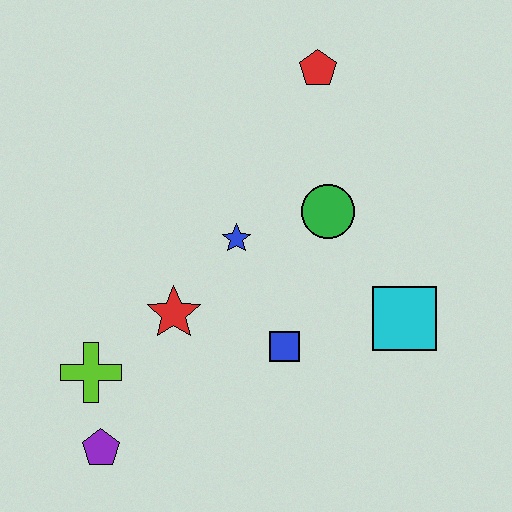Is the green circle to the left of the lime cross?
No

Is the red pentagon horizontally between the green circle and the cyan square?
No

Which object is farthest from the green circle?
The purple pentagon is farthest from the green circle.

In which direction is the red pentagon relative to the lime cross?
The red pentagon is above the lime cross.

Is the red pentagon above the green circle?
Yes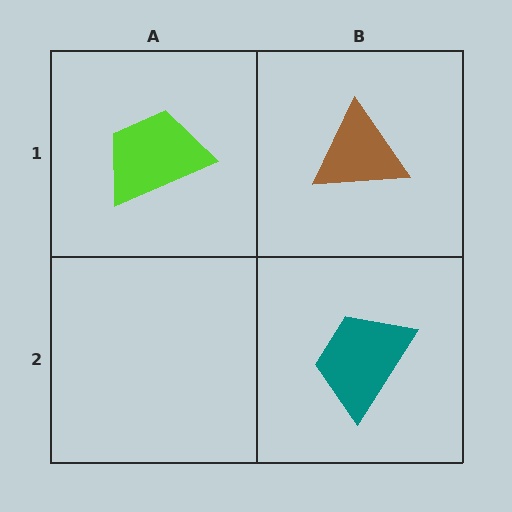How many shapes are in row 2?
1 shape.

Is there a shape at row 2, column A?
No, that cell is empty.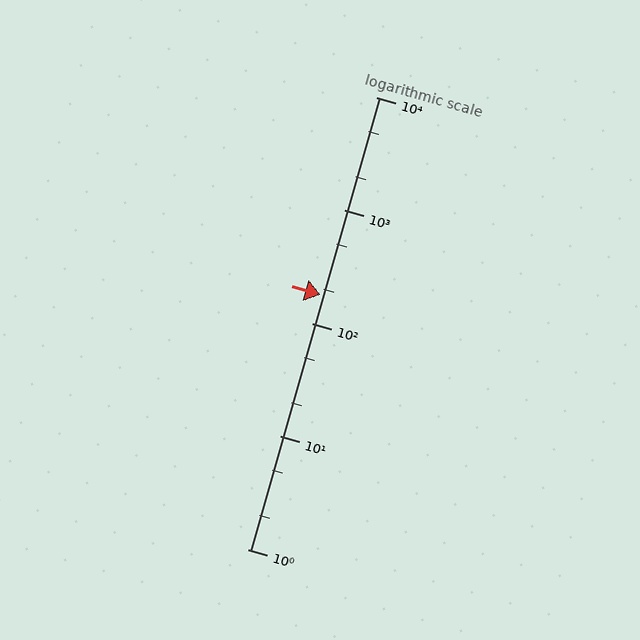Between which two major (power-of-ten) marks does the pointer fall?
The pointer is between 100 and 1000.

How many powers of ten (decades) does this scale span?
The scale spans 4 decades, from 1 to 10000.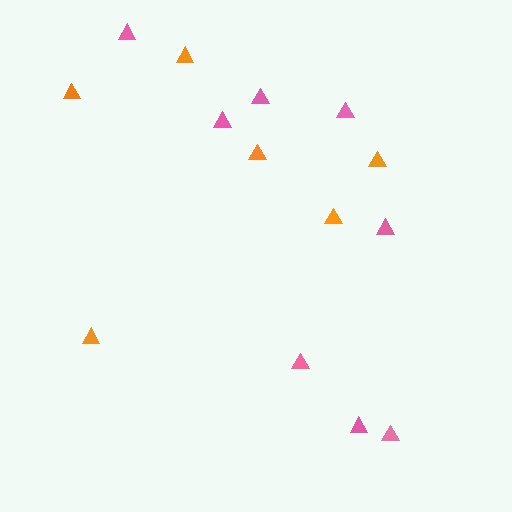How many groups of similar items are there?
There are 2 groups: one group of pink triangles (8) and one group of orange triangles (6).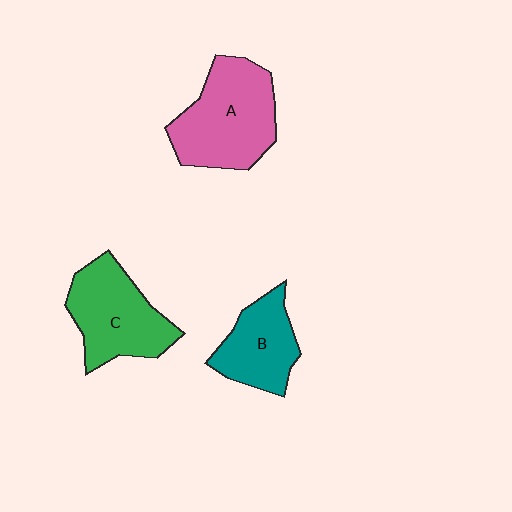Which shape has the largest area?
Shape A (pink).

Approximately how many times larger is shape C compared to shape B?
Approximately 1.3 times.